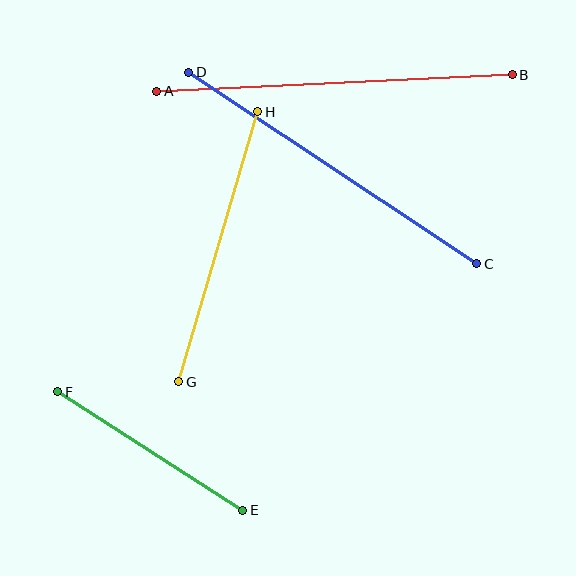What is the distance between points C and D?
The distance is approximately 346 pixels.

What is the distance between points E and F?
The distance is approximately 220 pixels.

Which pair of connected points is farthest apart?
Points A and B are farthest apart.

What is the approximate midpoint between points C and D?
The midpoint is at approximately (333, 168) pixels.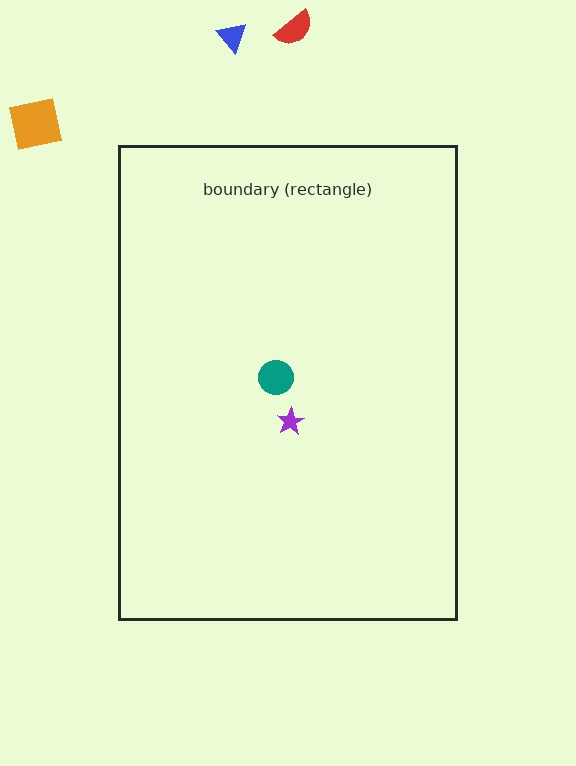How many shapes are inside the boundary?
2 inside, 3 outside.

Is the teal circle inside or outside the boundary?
Inside.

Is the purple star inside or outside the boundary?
Inside.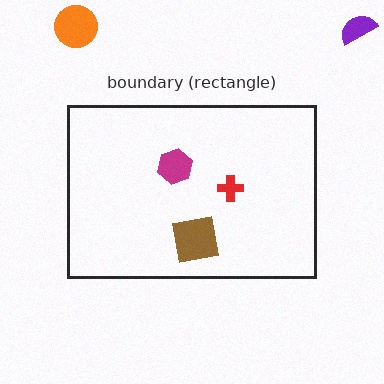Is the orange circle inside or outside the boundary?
Outside.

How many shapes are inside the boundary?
3 inside, 2 outside.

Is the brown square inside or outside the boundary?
Inside.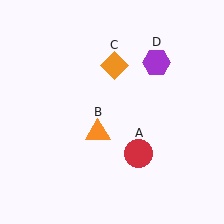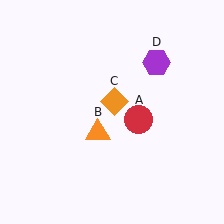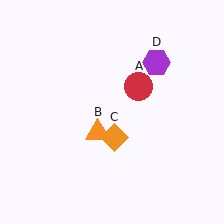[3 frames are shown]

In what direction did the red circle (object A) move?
The red circle (object A) moved up.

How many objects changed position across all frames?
2 objects changed position: red circle (object A), orange diamond (object C).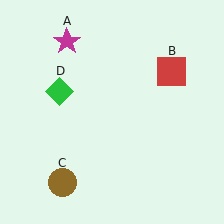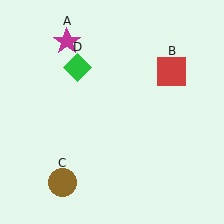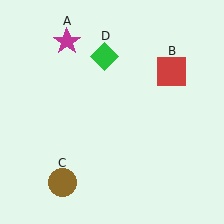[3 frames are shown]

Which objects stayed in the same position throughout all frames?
Magenta star (object A) and red square (object B) and brown circle (object C) remained stationary.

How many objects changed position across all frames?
1 object changed position: green diamond (object D).